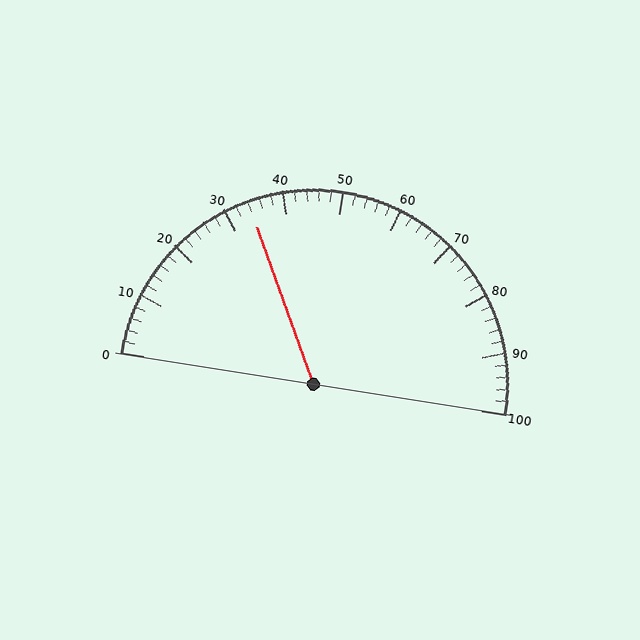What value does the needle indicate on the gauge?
The needle indicates approximately 34.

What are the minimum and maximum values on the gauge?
The gauge ranges from 0 to 100.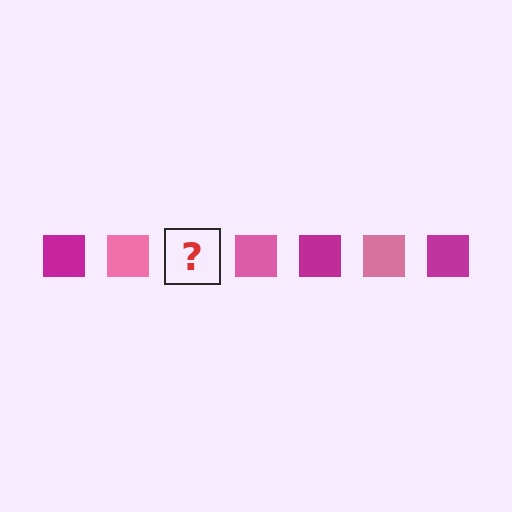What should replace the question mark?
The question mark should be replaced with a magenta square.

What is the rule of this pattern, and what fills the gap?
The rule is that the pattern cycles through magenta, pink squares. The gap should be filled with a magenta square.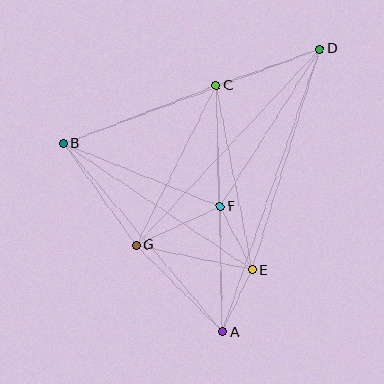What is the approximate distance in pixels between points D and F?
The distance between D and F is approximately 187 pixels.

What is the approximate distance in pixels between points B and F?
The distance between B and F is approximately 169 pixels.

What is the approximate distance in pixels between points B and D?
The distance between B and D is approximately 273 pixels.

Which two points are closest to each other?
Points A and E are closest to each other.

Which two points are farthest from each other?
Points A and D are farthest from each other.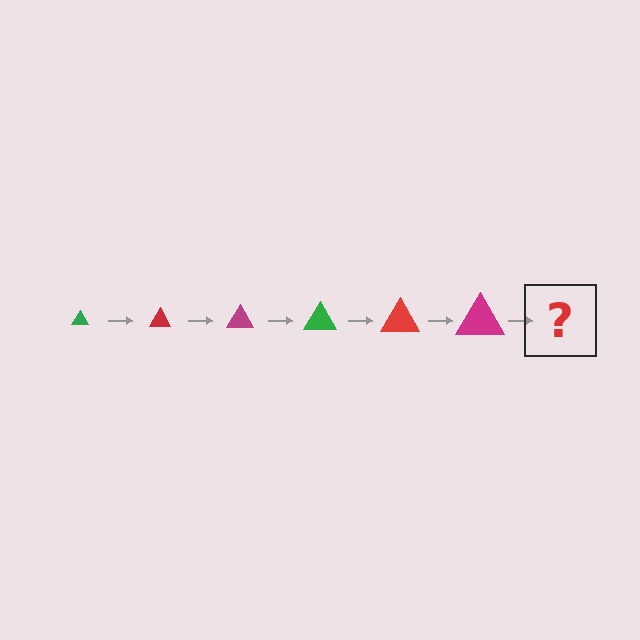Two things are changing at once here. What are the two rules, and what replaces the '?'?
The two rules are that the triangle grows larger each step and the color cycles through green, red, and magenta. The '?' should be a green triangle, larger than the previous one.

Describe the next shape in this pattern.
It should be a green triangle, larger than the previous one.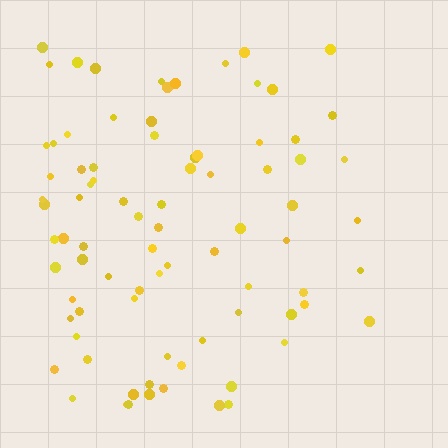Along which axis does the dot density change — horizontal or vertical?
Horizontal.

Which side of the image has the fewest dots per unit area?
The right.